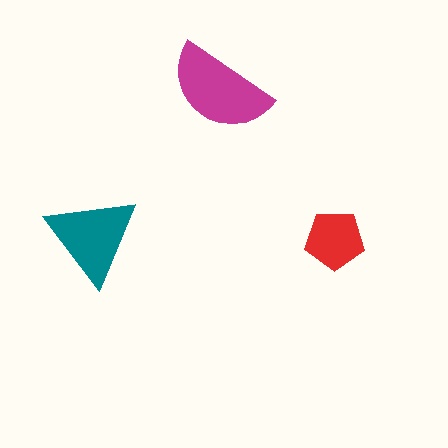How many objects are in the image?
There are 3 objects in the image.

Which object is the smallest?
The red pentagon.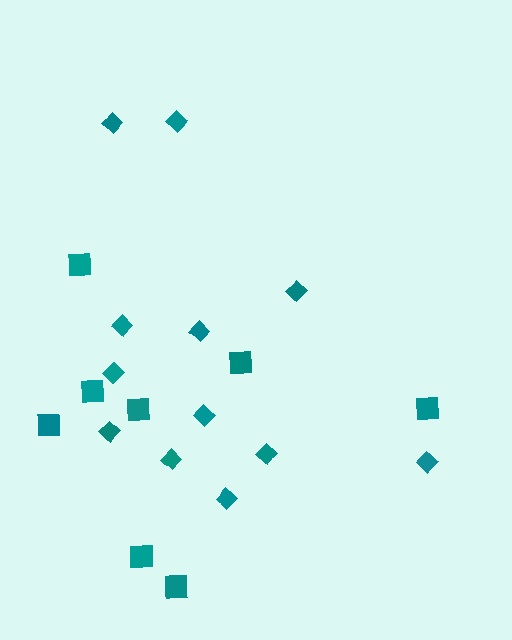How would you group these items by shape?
There are 2 groups: one group of squares (8) and one group of diamonds (12).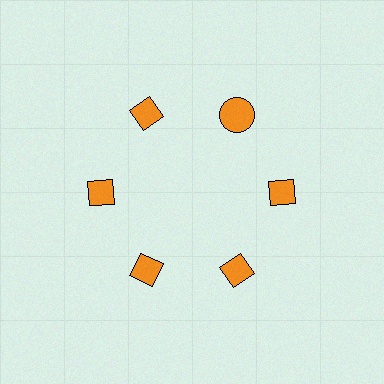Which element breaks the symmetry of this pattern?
The orange circle at roughly the 1 o'clock position breaks the symmetry. All other shapes are orange diamonds.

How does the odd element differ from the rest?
It has a different shape: circle instead of diamond.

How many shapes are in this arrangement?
There are 6 shapes arranged in a ring pattern.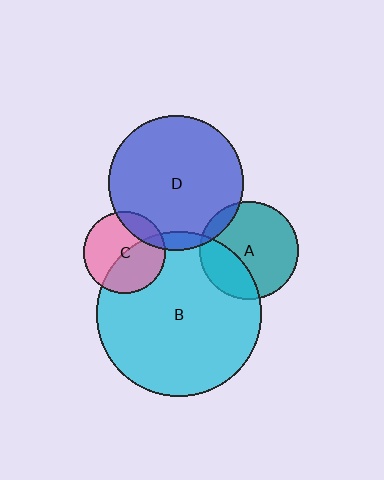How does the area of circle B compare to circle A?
Approximately 2.8 times.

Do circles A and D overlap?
Yes.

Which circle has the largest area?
Circle B (cyan).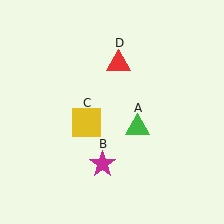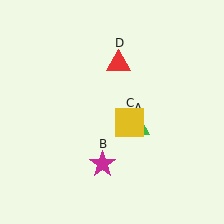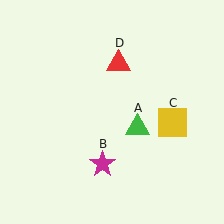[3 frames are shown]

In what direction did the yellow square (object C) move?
The yellow square (object C) moved right.